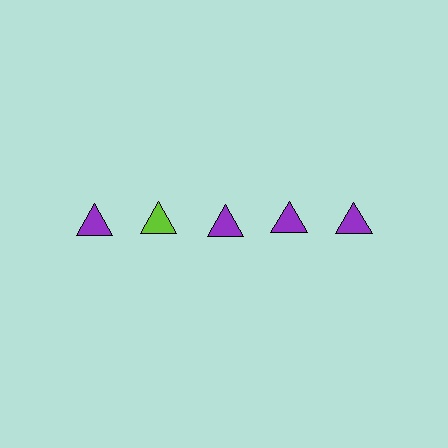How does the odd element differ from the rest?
It has a different color: lime instead of purple.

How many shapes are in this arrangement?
There are 5 shapes arranged in a grid pattern.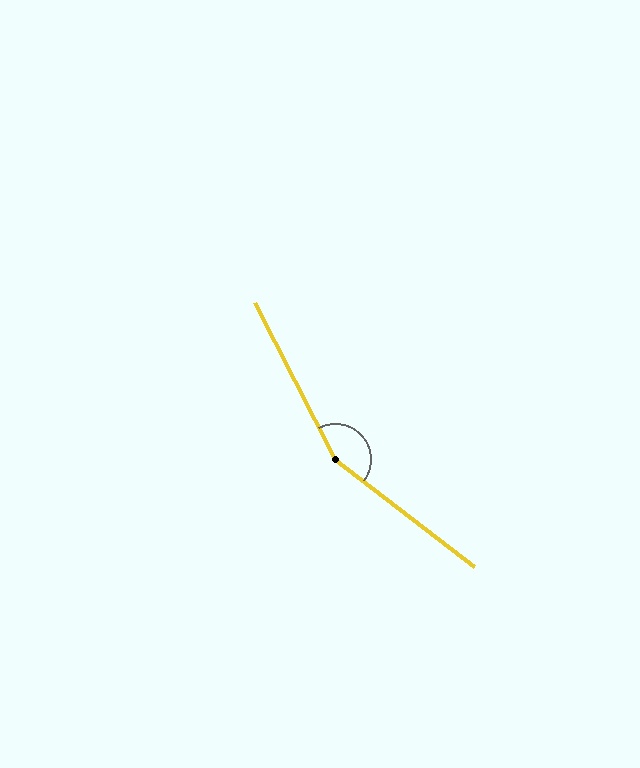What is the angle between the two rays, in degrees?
Approximately 155 degrees.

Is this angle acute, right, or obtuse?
It is obtuse.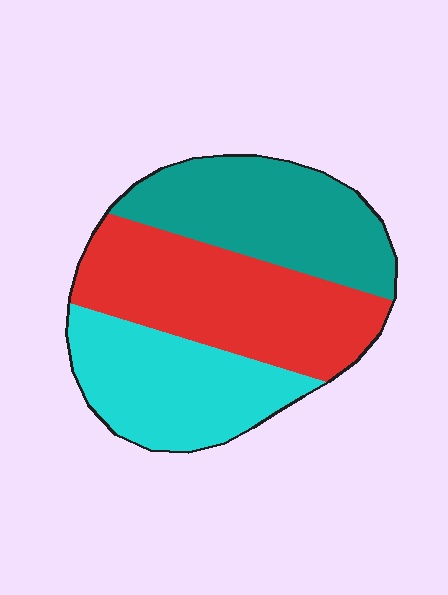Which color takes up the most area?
Red, at roughly 40%.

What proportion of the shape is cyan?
Cyan covers 29% of the shape.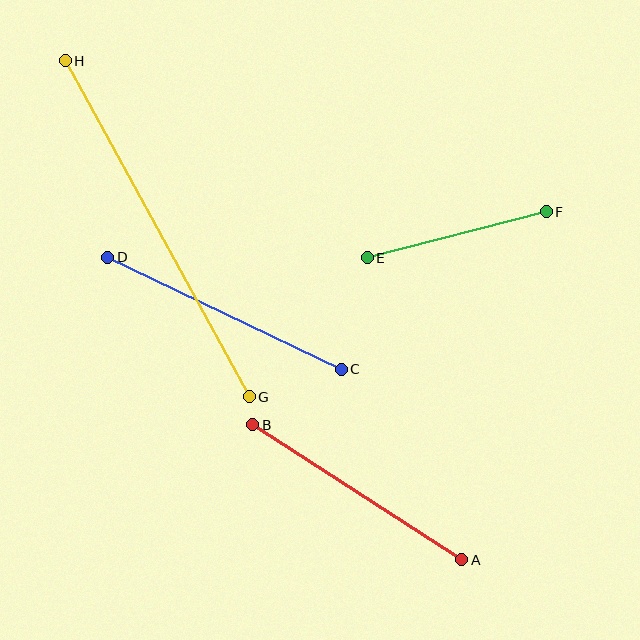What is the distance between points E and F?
The distance is approximately 184 pixels.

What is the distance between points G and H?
The distance is approximately 383 pixels.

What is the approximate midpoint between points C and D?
The midpoint is at approximately (224, 313) pixels.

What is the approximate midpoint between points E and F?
The midpoint is at approximately (457, 235) pixels.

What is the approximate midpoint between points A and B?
The midpoint is at approximately (357, 492) pixels.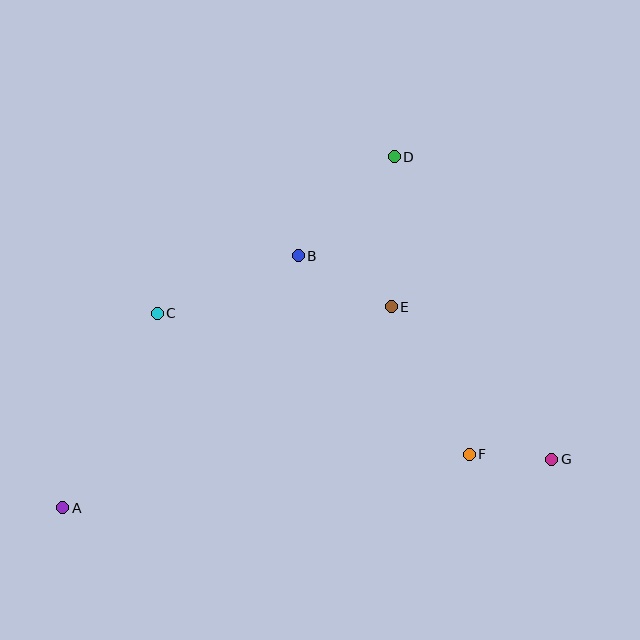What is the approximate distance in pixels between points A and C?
The distance between A and C is approximately 216 pixels.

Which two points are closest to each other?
Points F and G are closest to each other.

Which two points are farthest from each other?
Points A and G are farthest from each other.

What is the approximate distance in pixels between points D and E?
The distance between D and E is approximately 150 pixels.